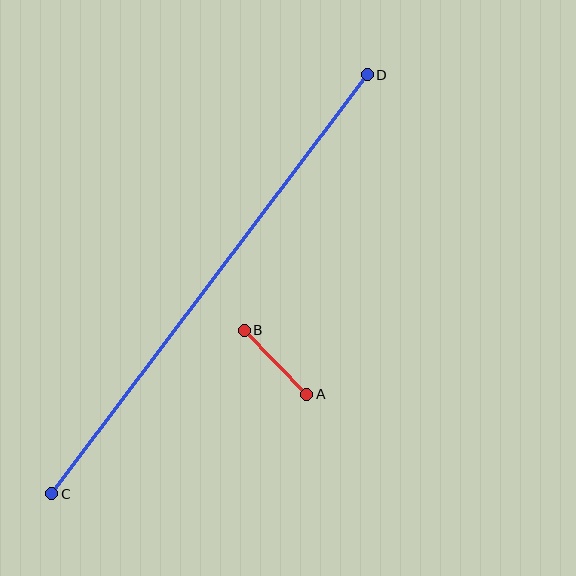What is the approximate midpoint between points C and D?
The midpoint is at approximately (210, 284) pixels.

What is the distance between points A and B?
The distance is approximately 90 pixels.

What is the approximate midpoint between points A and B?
The midpoint is at approximately (275, 362) pixels.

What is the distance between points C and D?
The distance is approximately 524 pixels.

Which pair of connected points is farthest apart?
Points C and D are farthest apart.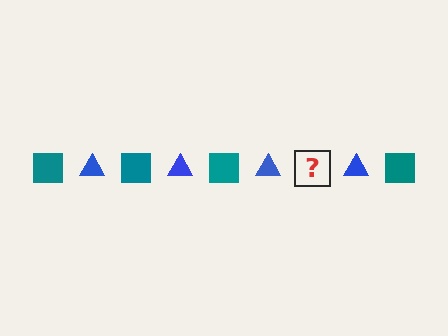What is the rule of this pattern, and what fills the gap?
The rule is that the pattern alternates between teal square and blue triangle. The gap should be filled with a teal square.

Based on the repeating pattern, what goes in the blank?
The blank should be a teal square.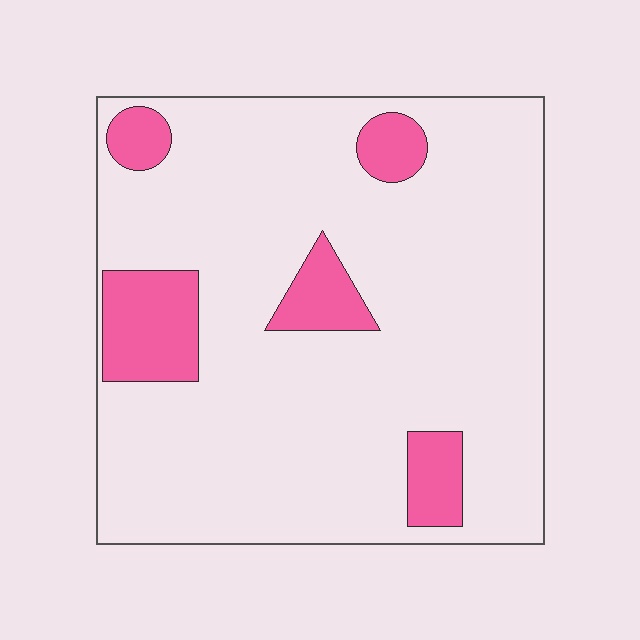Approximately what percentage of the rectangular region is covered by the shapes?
Approximately 15%.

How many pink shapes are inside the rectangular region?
5.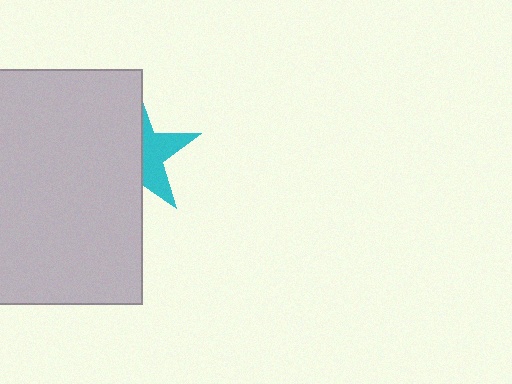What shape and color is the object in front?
The object in front is a light gray rectangle.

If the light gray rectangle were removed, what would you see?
You would see the complete cyan star.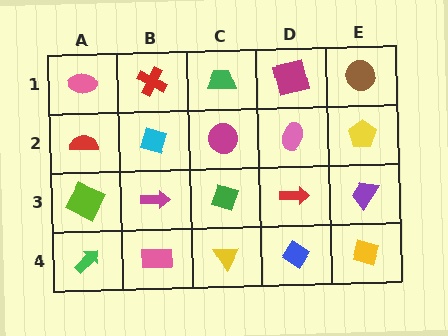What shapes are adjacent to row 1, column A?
A red semicircle (row 2, column A), a red cross (row 1, column B).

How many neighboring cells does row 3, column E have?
3.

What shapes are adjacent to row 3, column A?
A red semicircle (row 2, column A), a green arrow (row 4, column A), a magenta arrow (row 3, column B).